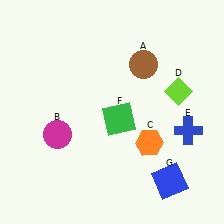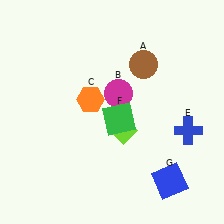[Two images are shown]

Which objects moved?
The objects that moved are: the magenta circle (B), the orange hexagon (C), the lime diamond (D).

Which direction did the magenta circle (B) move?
The magenta circle (B) moved right.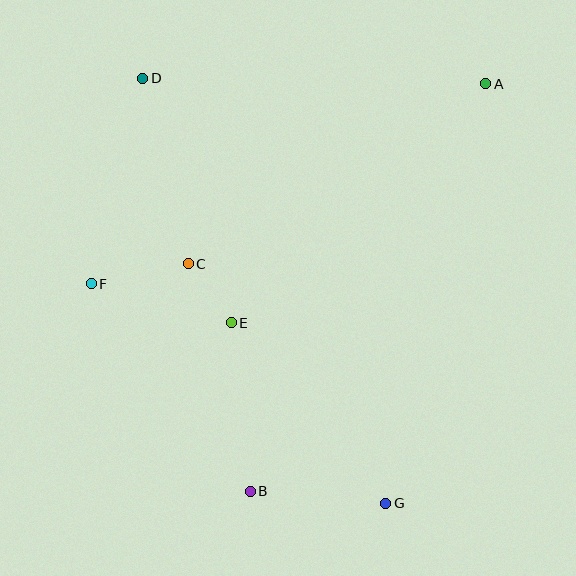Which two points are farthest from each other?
Points D and G are farthest from each other.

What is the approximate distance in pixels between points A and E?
The distance between A and E is approximately 349 pixels.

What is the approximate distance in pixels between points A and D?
The distance between A and D is approximately 343 pixels.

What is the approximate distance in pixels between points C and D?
The distance between C and D is approximately 191 pixels.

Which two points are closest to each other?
Points C and E are closest to each other.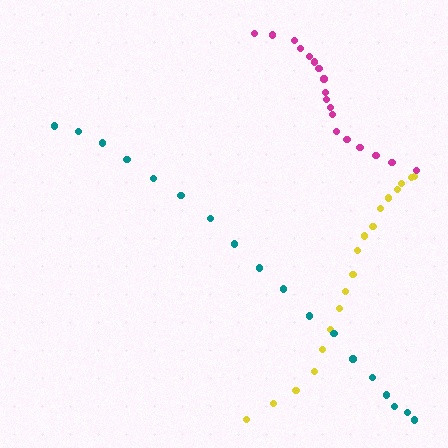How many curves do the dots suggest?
There are 3 distinct paths.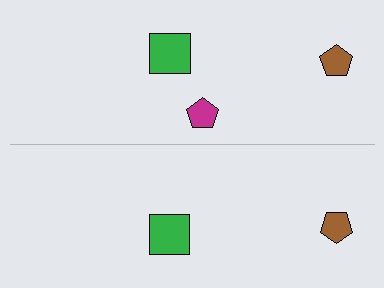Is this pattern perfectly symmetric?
No, the pattern is not perfectly symmetric. A magenta pentagon is missing from the bottom side.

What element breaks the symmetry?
A magenta pentagon is missing from the bottom side.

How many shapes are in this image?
There are 5 shapes in this image.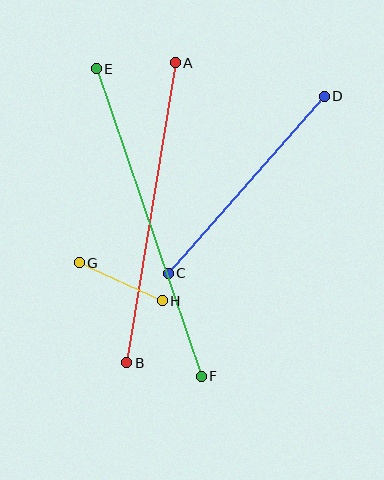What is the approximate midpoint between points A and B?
The midpoint is at approximately (151, 213) pixels.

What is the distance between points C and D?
The distance is approximately 236 pixels.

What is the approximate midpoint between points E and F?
The midpoint is at approximately (149, 223) pixels.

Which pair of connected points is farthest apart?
Points E and F are farthest apart.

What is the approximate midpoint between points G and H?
The midpoint is at approximately (121, 282) pixels.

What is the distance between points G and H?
The distance is approximately 91 pixels.